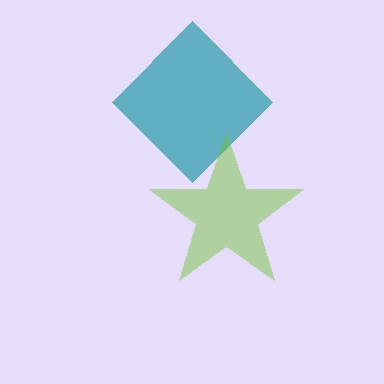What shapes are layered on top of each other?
The layered shapes are: a teal diamond, a lime star.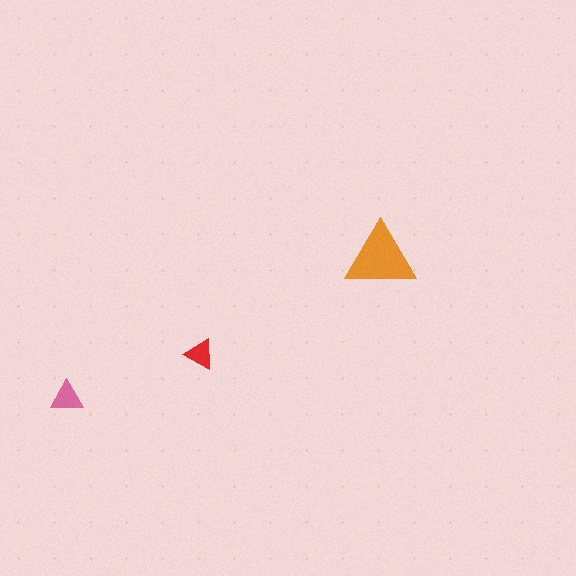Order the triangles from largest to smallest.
the orange one, the pink one, the red one.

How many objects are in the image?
There are 3 objects in the image.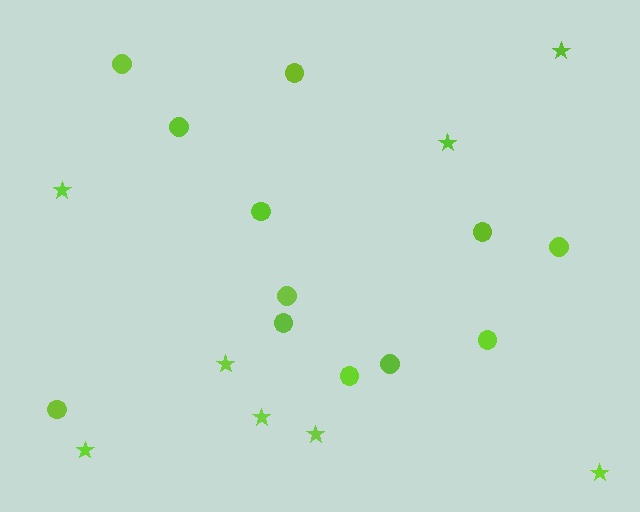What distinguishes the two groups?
There are 2 groups: one group of stars (8) and one group of circles (12).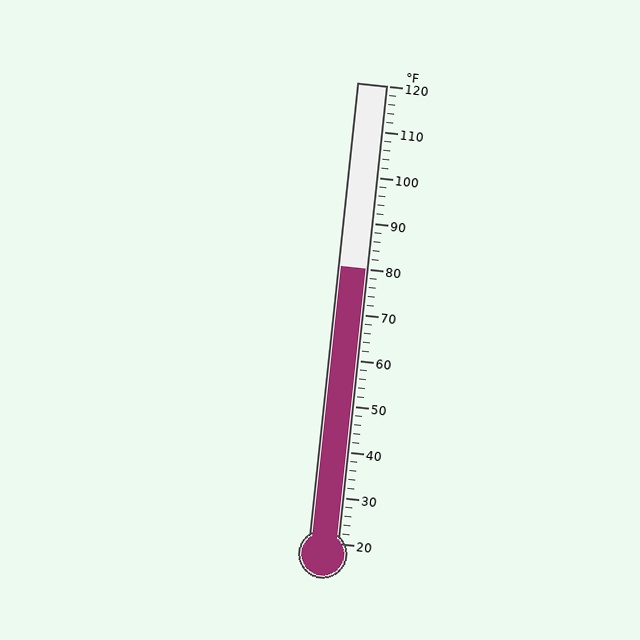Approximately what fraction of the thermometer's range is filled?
The thermometer is filled to approximately 60% of its range.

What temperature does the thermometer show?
The thermometer shows approximately 80°F.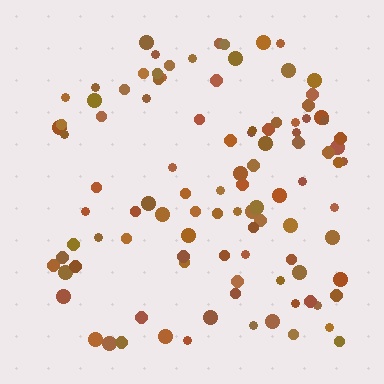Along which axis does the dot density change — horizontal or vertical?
Horizontal.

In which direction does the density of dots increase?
From left to right, with the right side densest.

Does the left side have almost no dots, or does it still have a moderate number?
Still a moderate number, just noticeably fewer than the right.